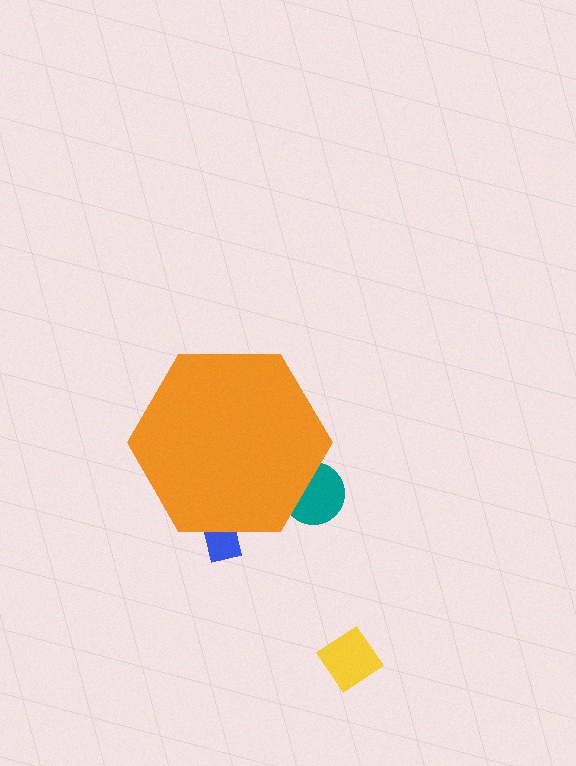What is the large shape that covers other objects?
An orange hexagon.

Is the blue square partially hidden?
Yes, the blue square is partially hidden behind the orange hexagon.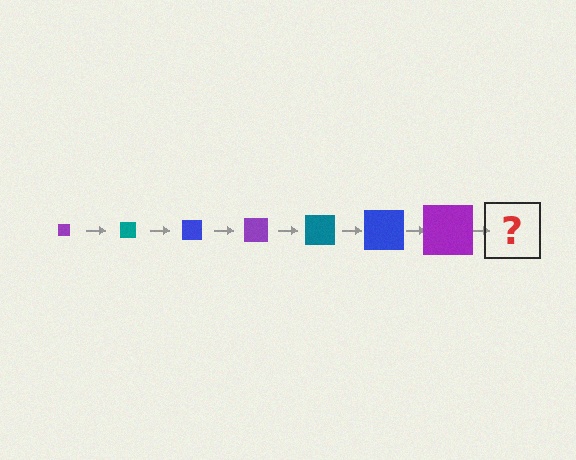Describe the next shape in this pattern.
It should be a teal square, larger than the previous one.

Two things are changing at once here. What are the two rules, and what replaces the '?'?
The two rules are that the square grows larger each step and the color cycles through purple, teal, and blue. The '?' should be a teal square, larger than the previous one.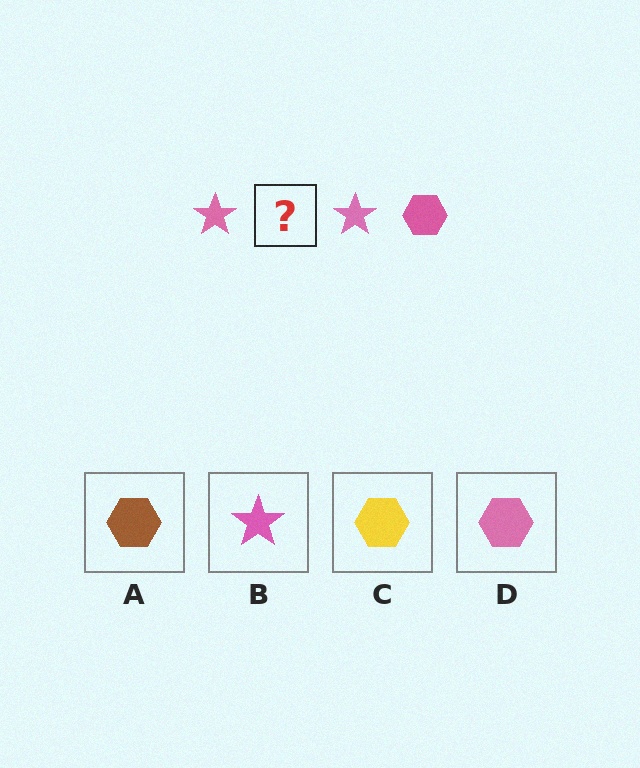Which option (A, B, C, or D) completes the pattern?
D.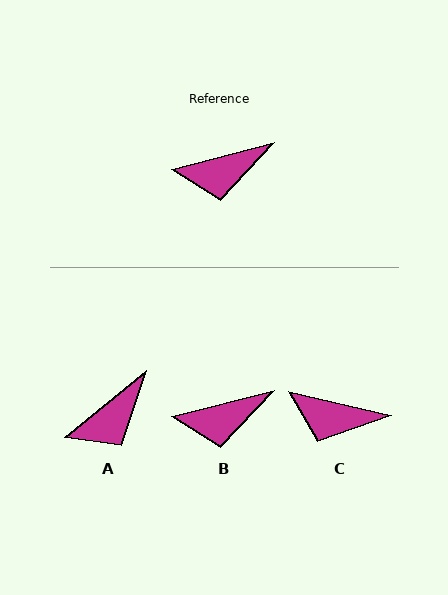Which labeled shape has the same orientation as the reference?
B.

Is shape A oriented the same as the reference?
No, it is off by about 25 degrees.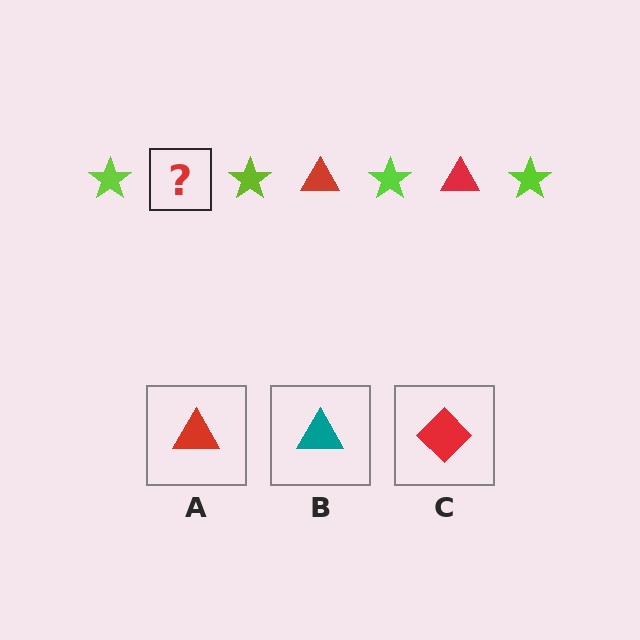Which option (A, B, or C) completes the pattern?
A.